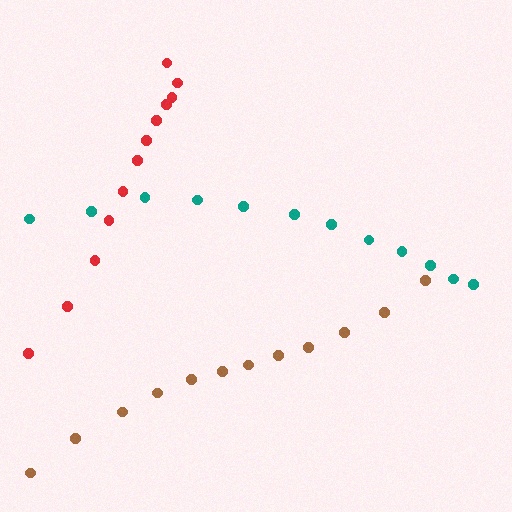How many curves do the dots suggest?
There are 3 distinct paths.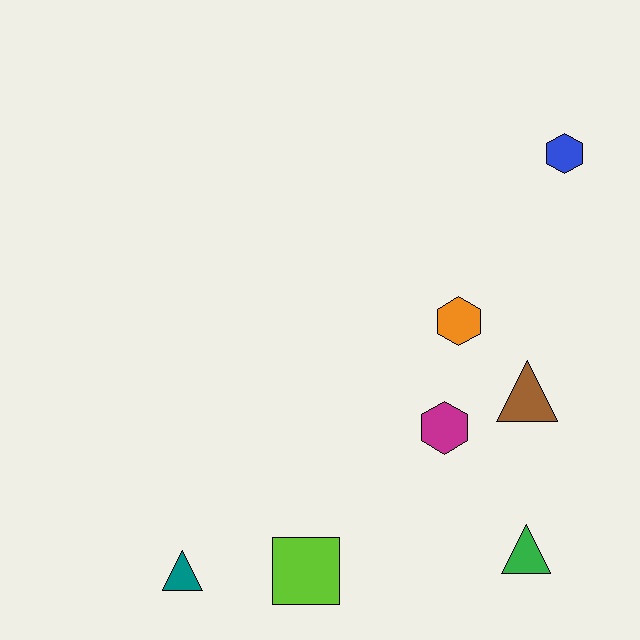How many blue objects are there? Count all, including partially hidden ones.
There is 1 blue object.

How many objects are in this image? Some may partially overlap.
There are 7 objects.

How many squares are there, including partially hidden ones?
There is 1 square.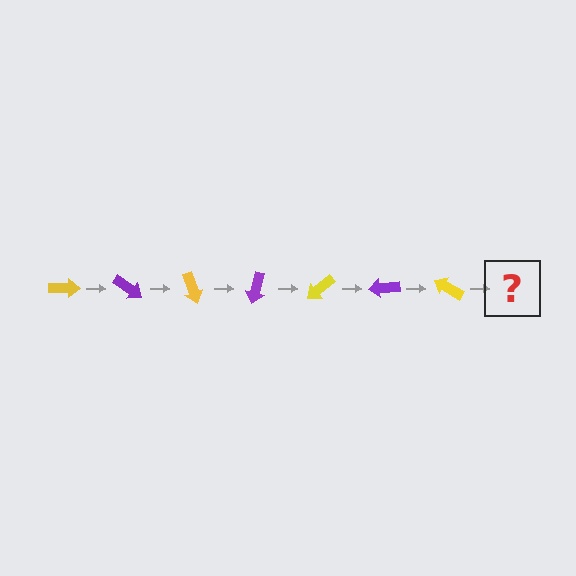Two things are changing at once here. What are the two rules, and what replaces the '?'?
The two rules are that it rotates 35 degrees each step and the color cycles through yellow and purple. The '?' should be a purple arrow, rotated 245 degrees from the start.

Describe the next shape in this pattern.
It should be a purple arrow, rotated 245 degrees from the start.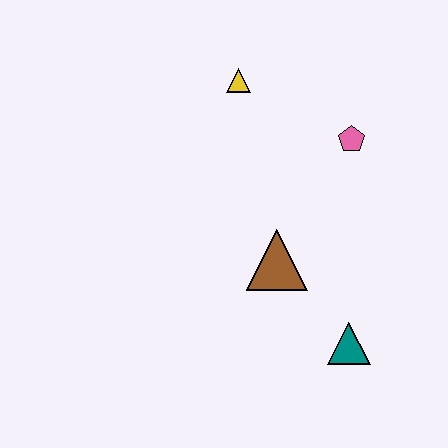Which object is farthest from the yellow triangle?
The teal triangle is farthest from the yellow triangle.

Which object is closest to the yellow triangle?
The pink pentagon is closest to the yellow triangle.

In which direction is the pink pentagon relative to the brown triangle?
The pink pentagon is above the brown triangle.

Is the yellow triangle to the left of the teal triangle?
Yes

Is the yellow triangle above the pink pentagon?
Yes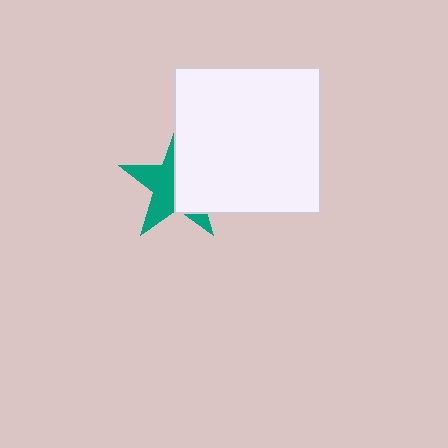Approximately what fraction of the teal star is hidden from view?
Roughly 50% of the teal star is hidden behind the white square.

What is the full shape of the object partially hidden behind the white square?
The partially hidden object is a teal star.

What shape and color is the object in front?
The object in front is a white square.